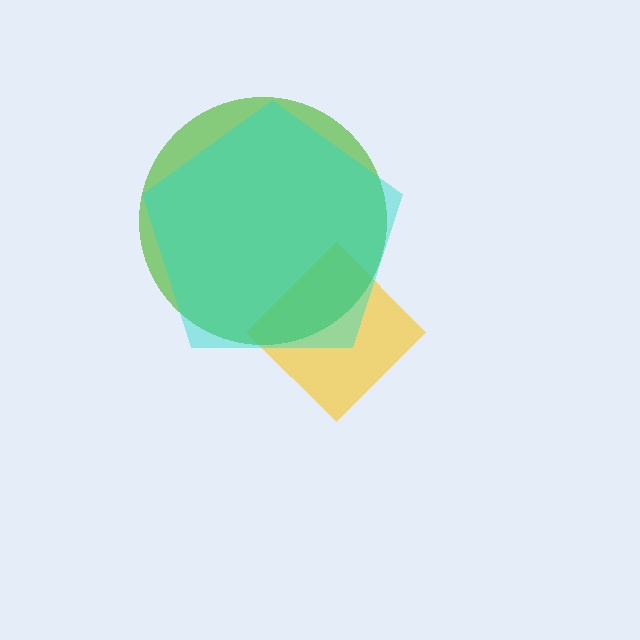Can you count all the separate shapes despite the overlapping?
Yes, there are 3 separate shapes.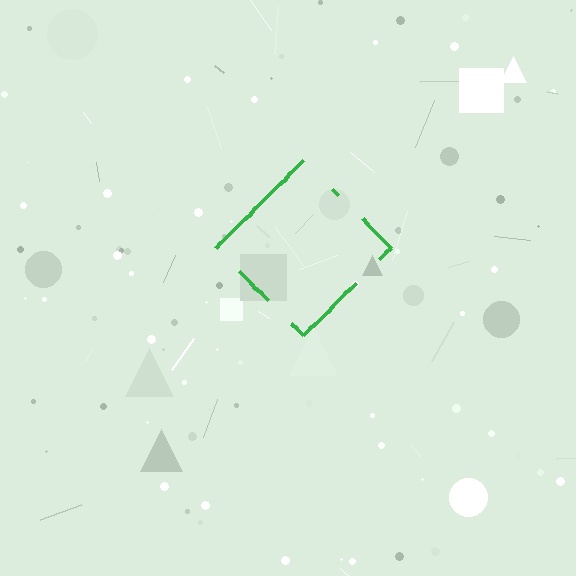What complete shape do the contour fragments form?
The contour fragments form a diamond.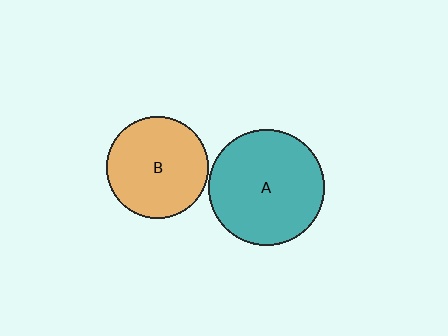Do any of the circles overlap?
No, none of the circles overlap.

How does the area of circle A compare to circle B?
Approximately 1.3 times.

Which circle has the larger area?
Circle A (teal).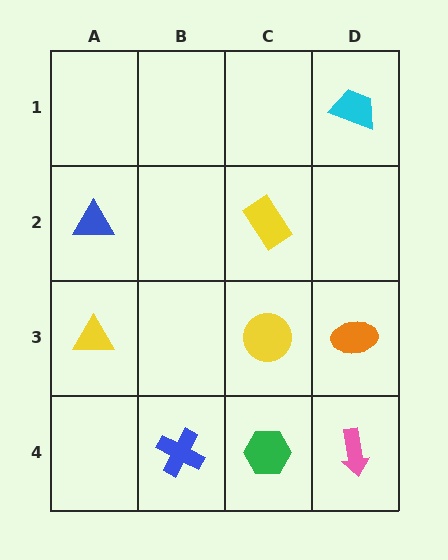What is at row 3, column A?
A yellow triangle.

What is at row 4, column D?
A pink arrow.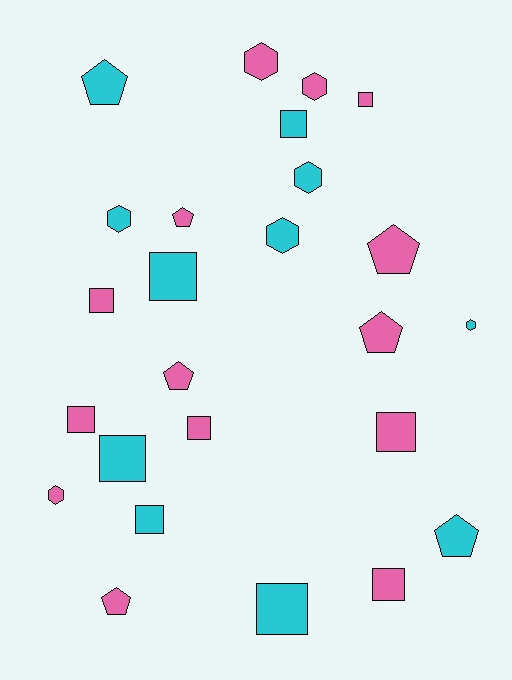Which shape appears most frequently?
Square, with 11 objects.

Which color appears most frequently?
Pink, with 14 objects.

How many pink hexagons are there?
There are 3 pink hexagons.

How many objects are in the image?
There are 25 objects.